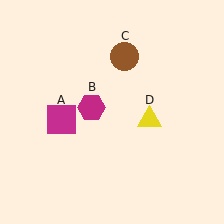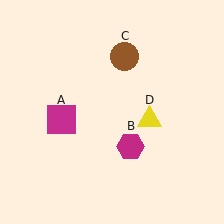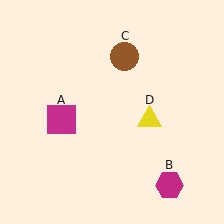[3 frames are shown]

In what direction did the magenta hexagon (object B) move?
The magenta hexagon (object B) moved down and to the right.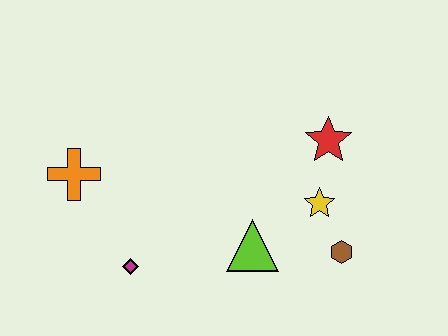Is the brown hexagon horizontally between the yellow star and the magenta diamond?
No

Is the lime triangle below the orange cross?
Yes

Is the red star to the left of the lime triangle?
No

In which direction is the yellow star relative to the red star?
The yellow star is below the red star.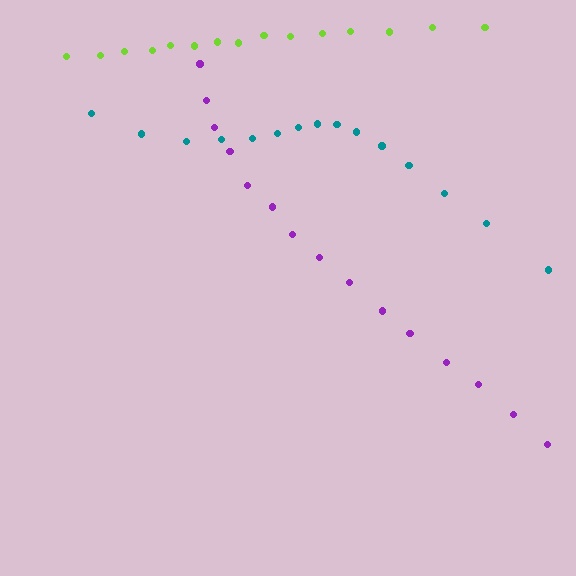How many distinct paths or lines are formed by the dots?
There are 3 distinct paths.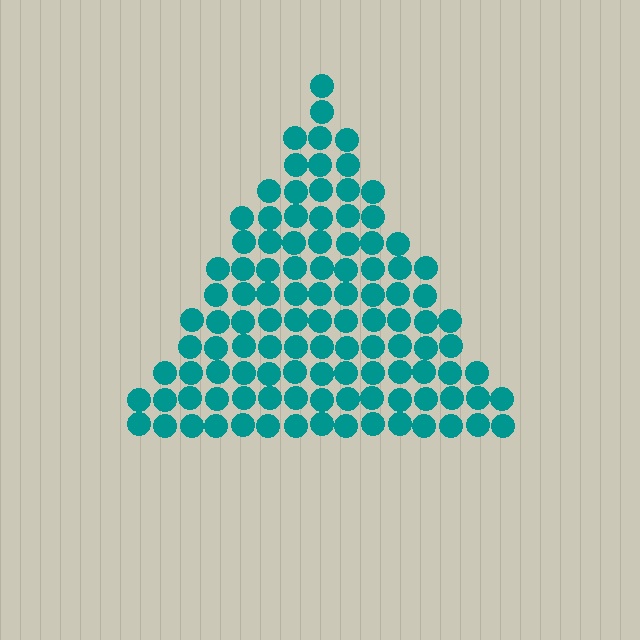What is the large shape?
The large shape is a triangle.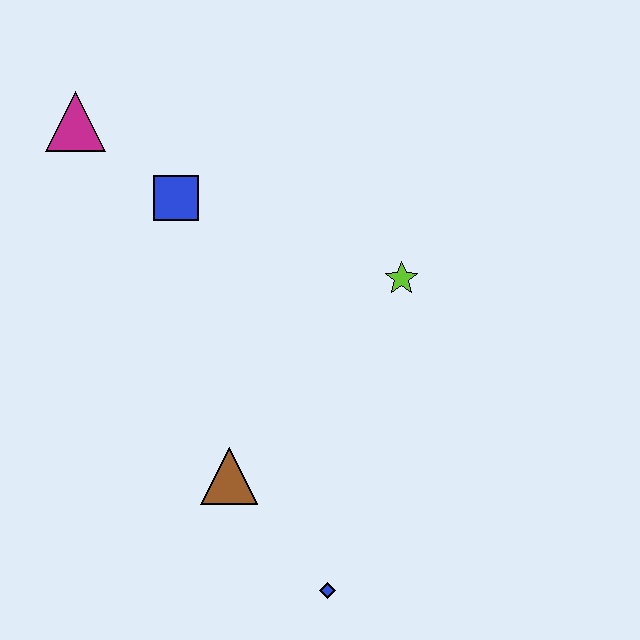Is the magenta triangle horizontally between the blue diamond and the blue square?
No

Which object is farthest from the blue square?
The blue diamond is farthest from the blue square.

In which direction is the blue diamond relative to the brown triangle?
The blue diamond is below the brown triangle.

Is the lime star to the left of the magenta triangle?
No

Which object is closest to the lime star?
The blue square is closest to the lime star.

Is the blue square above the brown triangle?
Yes